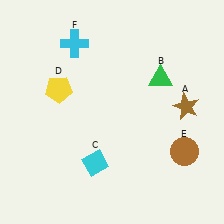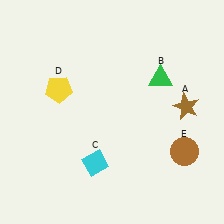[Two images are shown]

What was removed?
The cyan cross (F) was removed in Image 2.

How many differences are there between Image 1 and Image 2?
There is 1 difference between the two images.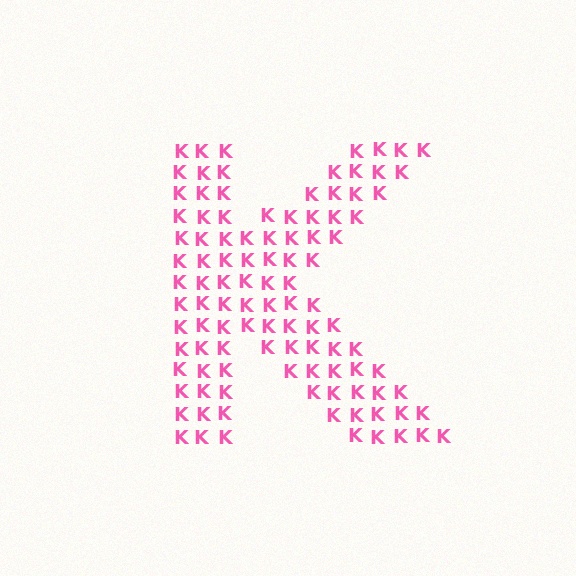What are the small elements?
The small elements are letter K's.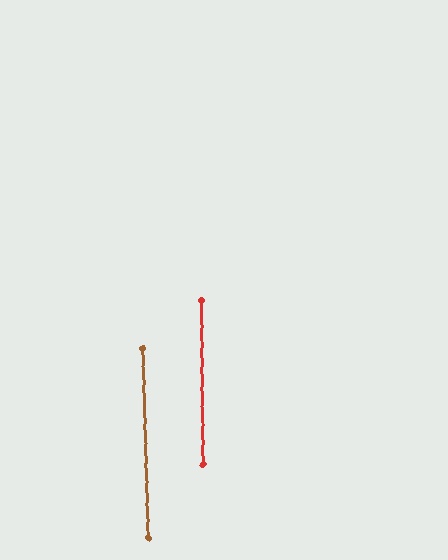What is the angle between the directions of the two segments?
Approximately 1 degree.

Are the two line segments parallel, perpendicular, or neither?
Parallel — their directions differ by only 1.0°.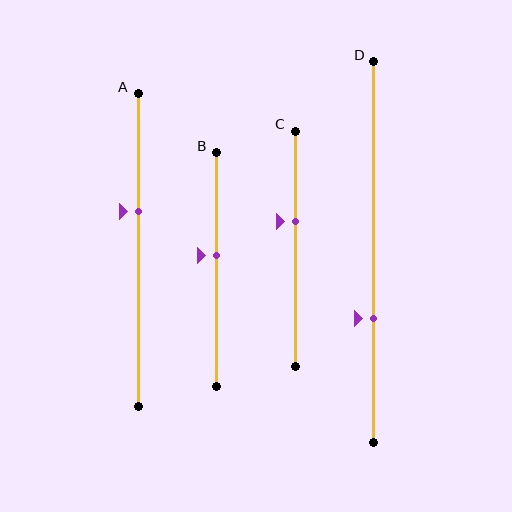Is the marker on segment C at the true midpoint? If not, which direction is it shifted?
No, the marker on segment C is shifted upward by about 12% of the segment length.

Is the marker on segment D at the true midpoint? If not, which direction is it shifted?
No, the marker on segment D is shifted downward by about 17% of the segment length.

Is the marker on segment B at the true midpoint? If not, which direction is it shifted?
No, the marker on segment B is shifted upward by about 6% of the segment length.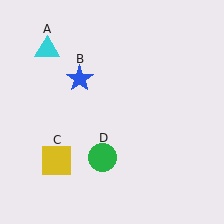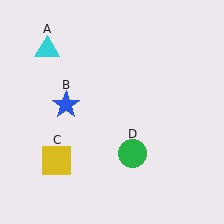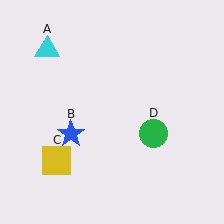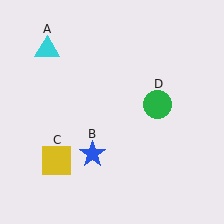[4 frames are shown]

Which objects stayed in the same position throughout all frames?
Cyan triangle (object A) and yellow square (object C) remained stationary.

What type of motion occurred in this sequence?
The blue star (object B), green circle (object D) rotated counterclockwise around the center of the scene.